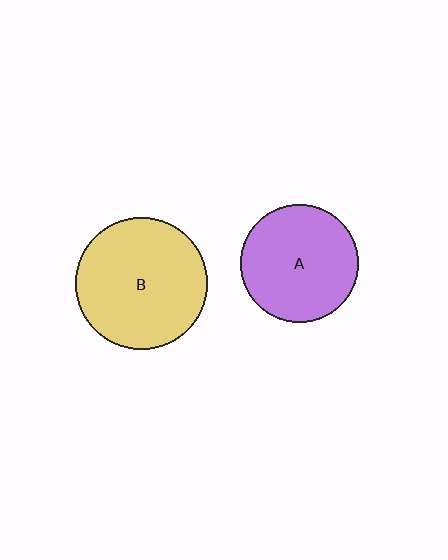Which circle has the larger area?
Circle B (yellow).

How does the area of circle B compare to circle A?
Approximately 1.2 times.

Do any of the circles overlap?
No, none of the circles overlap.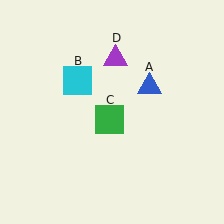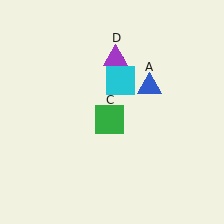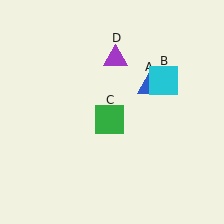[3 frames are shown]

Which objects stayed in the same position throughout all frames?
Blue triangle (object A) and green square (object C) and purple triangle (object D) remained stationary.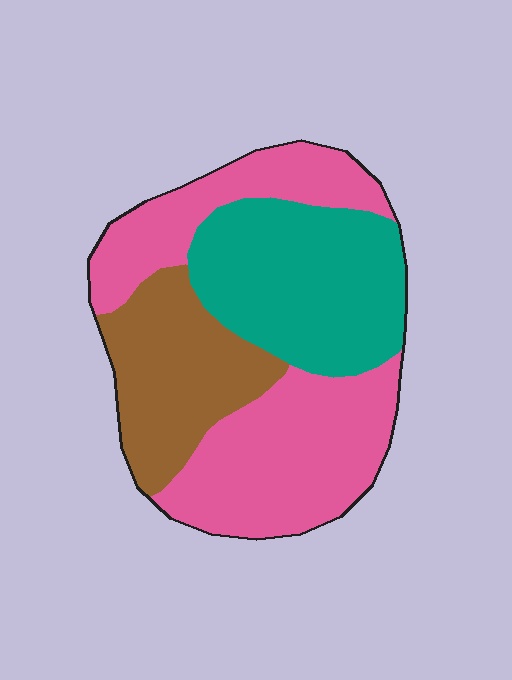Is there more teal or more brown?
Teal.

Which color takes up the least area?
Brown, at roughly 25%.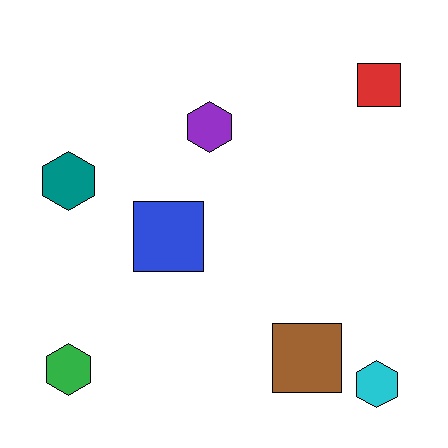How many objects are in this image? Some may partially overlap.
There are 7 objects.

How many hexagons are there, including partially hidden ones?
There are 4 hexagons.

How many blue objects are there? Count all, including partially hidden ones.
There is 1 blue object.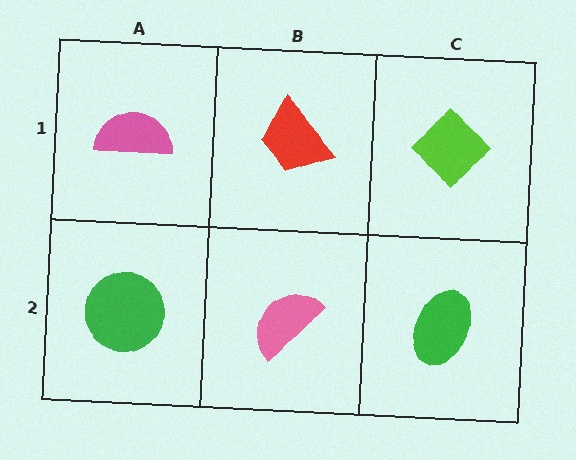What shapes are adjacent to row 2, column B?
A red trapezoid (row 1, column B), a green circle (row 2, column A), a green ellipse (row 2, column C).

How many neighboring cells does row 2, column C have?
2.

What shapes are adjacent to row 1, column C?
A green ellipse (row 2, column C), a red trapezoid (row 1, column B).